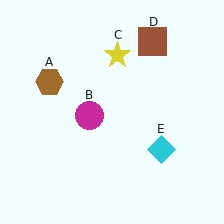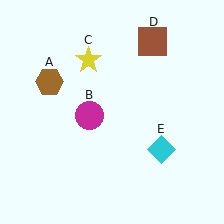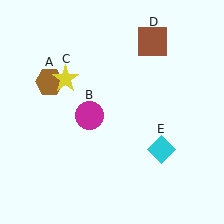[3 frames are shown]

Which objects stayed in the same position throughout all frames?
Brown hexagon (object A) and magenta circle (object B) and brown square (object D) and cyan diamond (object E) remained stationary.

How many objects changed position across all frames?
1 object changed position: yellow star (object C).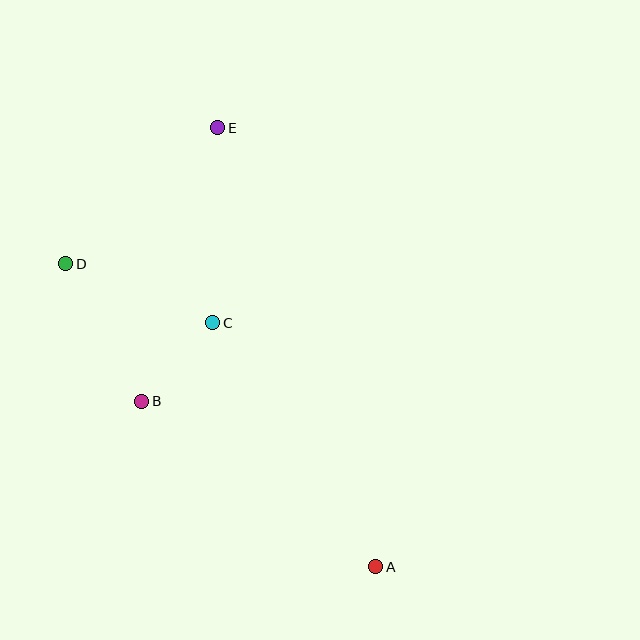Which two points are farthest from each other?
Points A and E are farthest from each other.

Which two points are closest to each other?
Points B and C are closest to each other.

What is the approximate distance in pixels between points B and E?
The distance between B and E is approximately 284 pixels.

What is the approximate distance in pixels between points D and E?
The distance between D and E is approximately 204 pixels.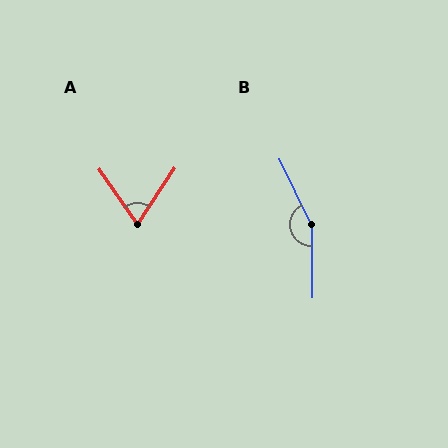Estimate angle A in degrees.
Approximately 69 degrees.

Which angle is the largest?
B, at approximately 154 degrees.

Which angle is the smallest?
A, at approximately 69 degrees.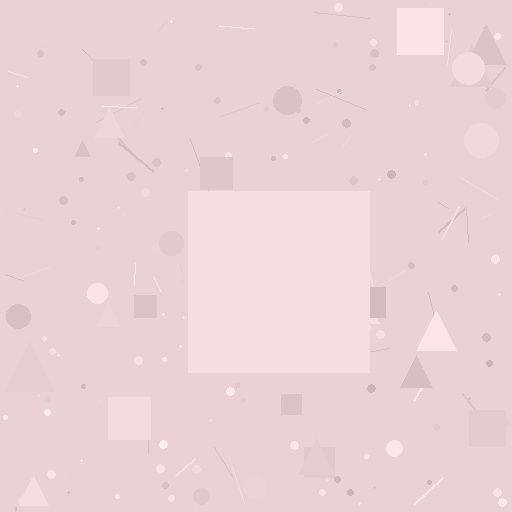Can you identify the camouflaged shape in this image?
The camouflaged shape is a square.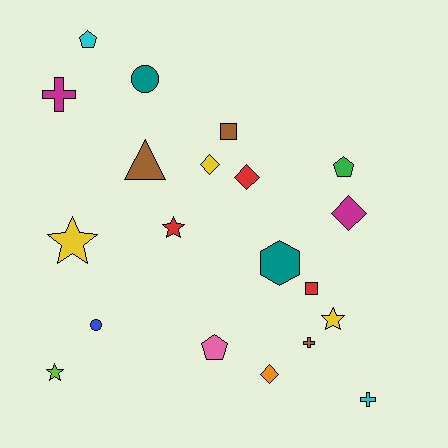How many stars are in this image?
There are 4 stars.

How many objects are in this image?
There are 20 objects.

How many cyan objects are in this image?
There are 2 cyan objects.